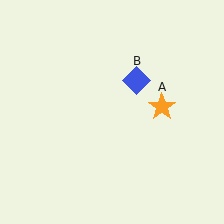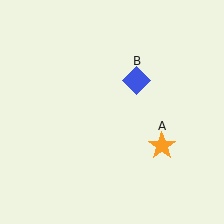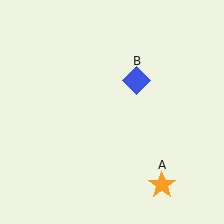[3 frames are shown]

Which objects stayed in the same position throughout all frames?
Blue diamond (object B) remained stationary.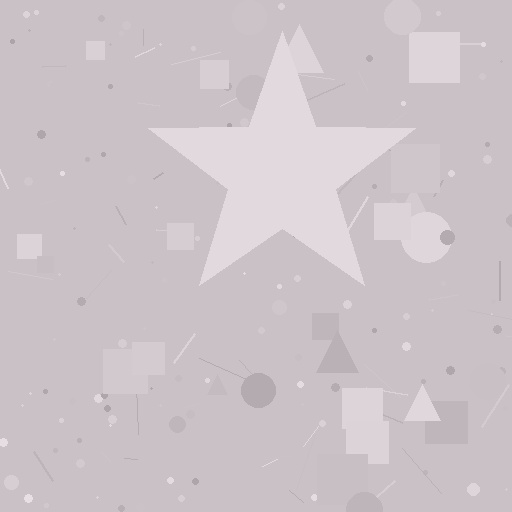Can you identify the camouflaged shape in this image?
The camouflaged shape is a star.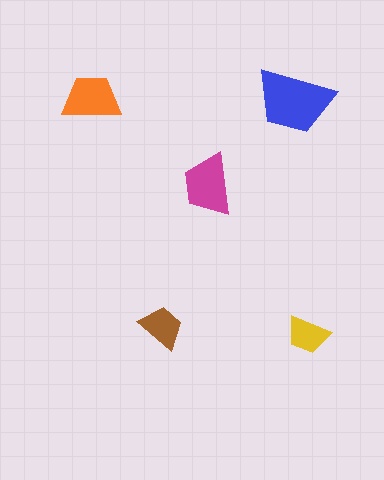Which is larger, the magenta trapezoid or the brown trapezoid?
The magenta one.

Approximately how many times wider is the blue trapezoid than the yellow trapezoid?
About 2 times wider.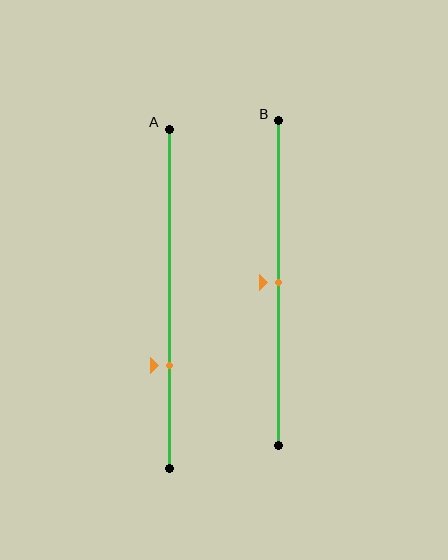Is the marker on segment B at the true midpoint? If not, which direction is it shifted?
Yes, the marker on segment B is at the true midpoint.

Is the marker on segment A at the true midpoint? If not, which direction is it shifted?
No, the marker on segment A is shifted downward by about 20% of the segment length.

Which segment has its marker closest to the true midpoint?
Segment B has its marker closest to the true midpoint.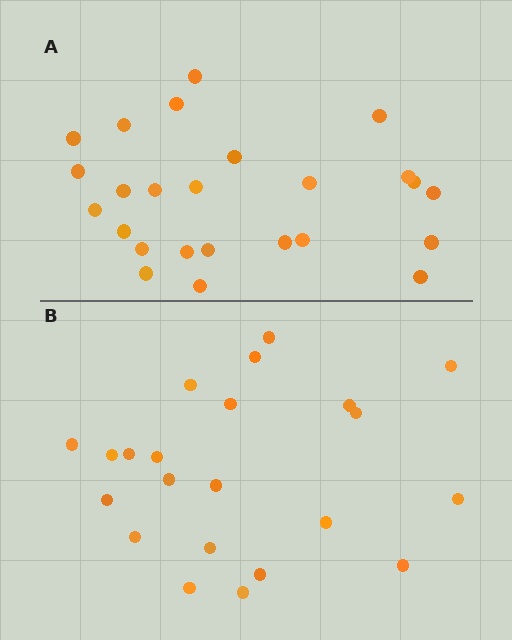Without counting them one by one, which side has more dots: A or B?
Region A (the top region) has more dots.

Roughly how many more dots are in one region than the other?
Region A has just a few more — roughly 2 or 3 more dots than region B.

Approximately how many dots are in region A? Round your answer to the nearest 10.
About 20 dots. (The exact count is 25, which rounds to 20.)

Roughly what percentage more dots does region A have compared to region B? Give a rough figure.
About 15% more.